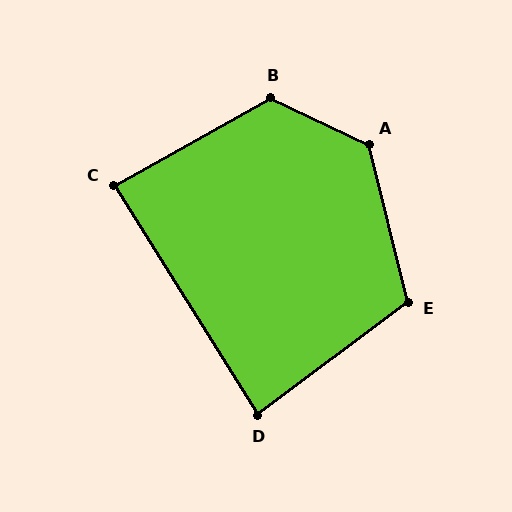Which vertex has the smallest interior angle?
D, at approximately 85 degrees.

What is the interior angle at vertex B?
Approximately 125 degrees (obtuse).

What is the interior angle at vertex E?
Approximately 113 degrees (obtuse).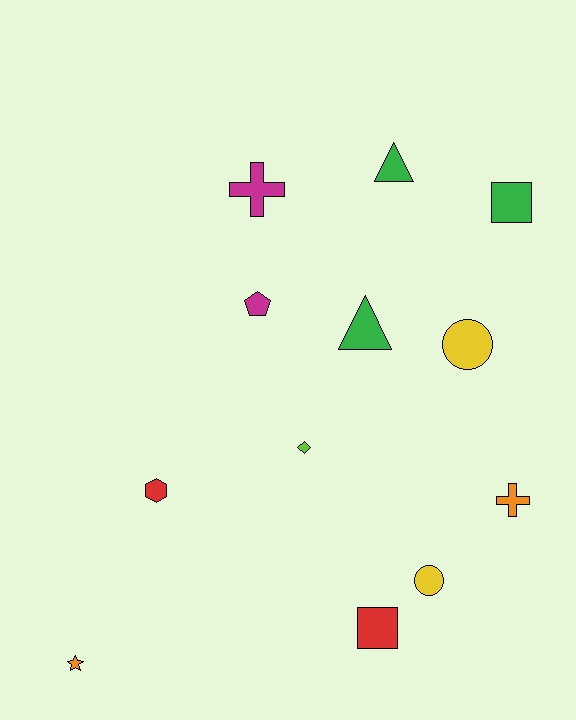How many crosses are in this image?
There are 2 crosses.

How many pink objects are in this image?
There are no pink objects.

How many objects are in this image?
There are 12 objects.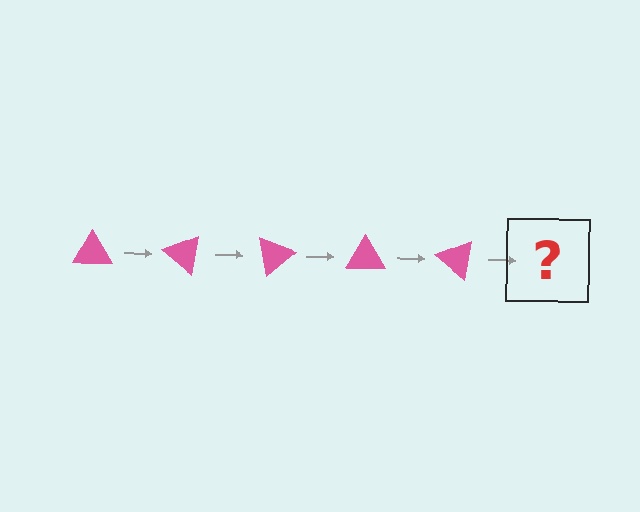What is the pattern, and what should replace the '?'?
The pattern is that the triangle rotates 40 degrees each step. The '?' should be a pink triangle rotated 200 degrees.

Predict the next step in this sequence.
The next step is a pink triangle rotated 200 degrees.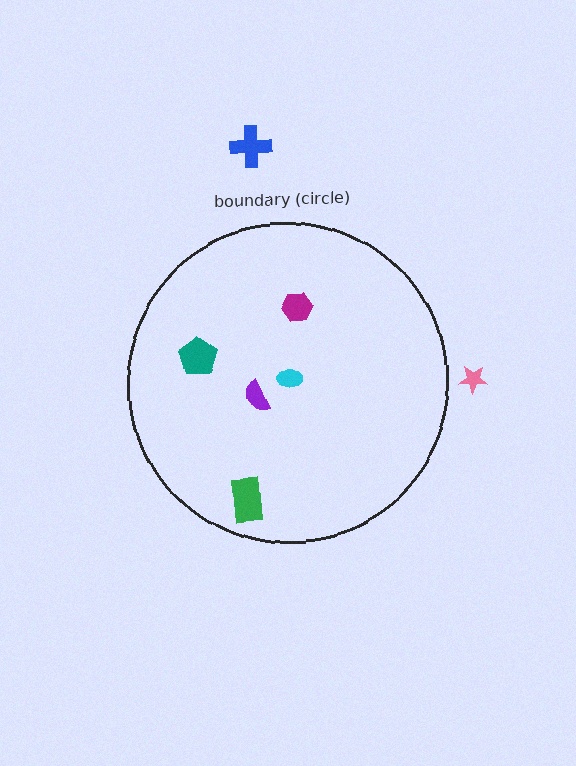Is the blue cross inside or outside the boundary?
Outside.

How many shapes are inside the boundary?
5 inside, 2 outside.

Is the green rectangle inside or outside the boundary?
Inside.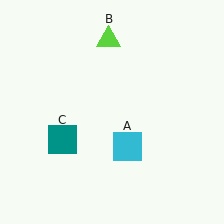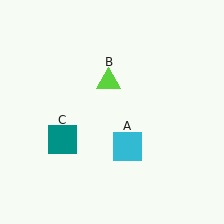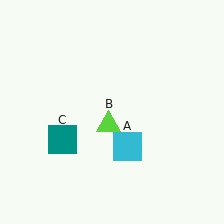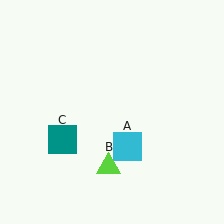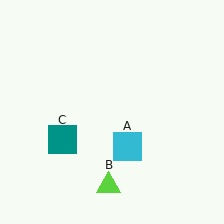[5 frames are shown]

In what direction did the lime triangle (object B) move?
The lime triangle (object B) moved down.